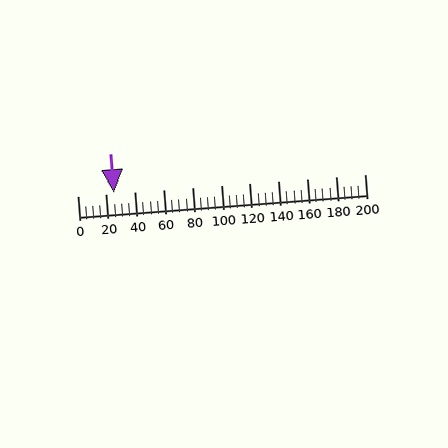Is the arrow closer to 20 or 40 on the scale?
The arrow is closer to 20.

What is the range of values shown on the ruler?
The ruler shows values from 0 to 200.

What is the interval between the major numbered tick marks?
The major tick marks are spaced 20 units apart.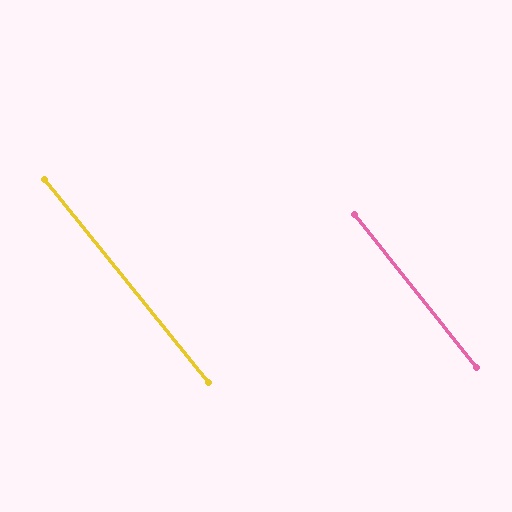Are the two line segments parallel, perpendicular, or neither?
Parallel — their directions differ by only 0.5°.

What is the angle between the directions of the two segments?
Approximately 0 degrees.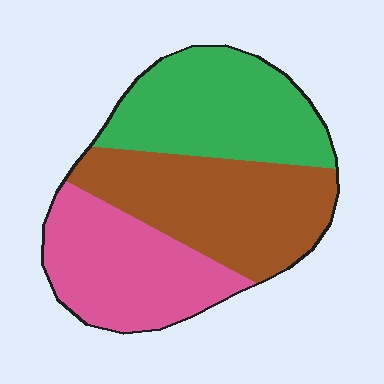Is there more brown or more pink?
Brown.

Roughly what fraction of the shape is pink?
Pink covers 30% of the shape.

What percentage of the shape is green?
Green takes up between a quarter and a half of the shape.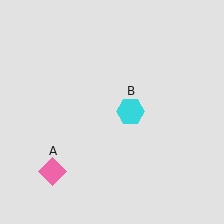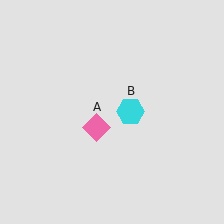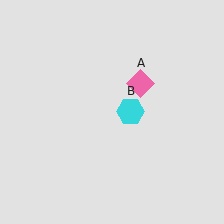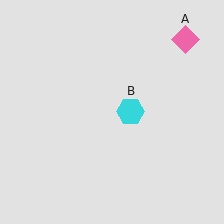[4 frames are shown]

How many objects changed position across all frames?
1 object changed position: pink diamond (object A).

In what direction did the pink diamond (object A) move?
The pink diamond (object A) moved up and to the right.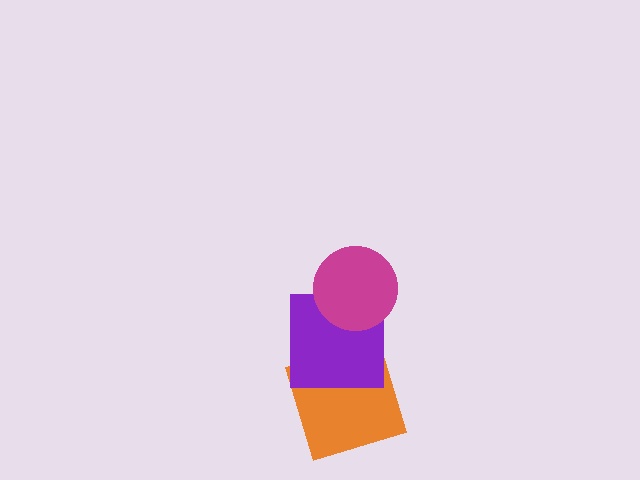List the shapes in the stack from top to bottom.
From top to bottom: the magenta circle, the purple square, the orange square.